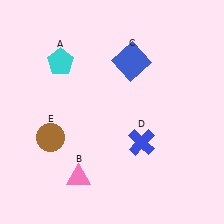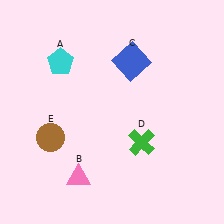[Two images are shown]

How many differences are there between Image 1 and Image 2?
There is 1 difference between the two images.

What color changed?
The cross (D) changed from blue in Image 1 to green in Image 2.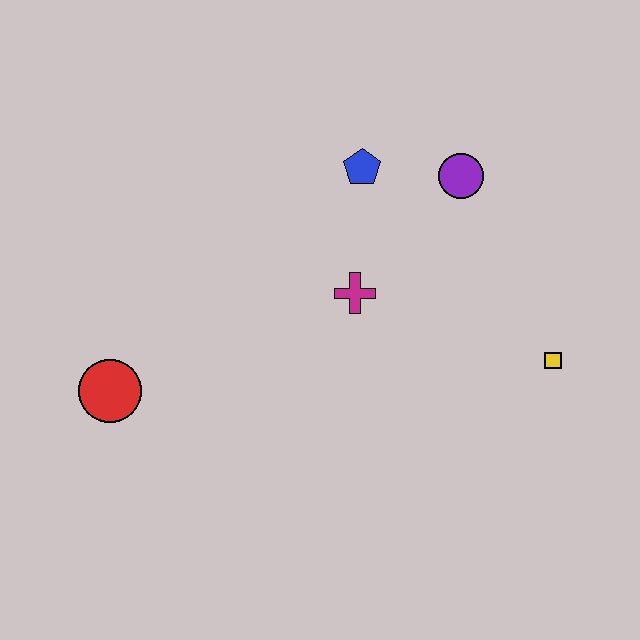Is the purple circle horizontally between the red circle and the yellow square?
Yes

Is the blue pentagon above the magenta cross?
Yes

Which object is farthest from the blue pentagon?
The red circle is farthest from the blue pentagon.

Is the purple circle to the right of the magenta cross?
Yes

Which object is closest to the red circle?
The magenta cross is closest to the red circle.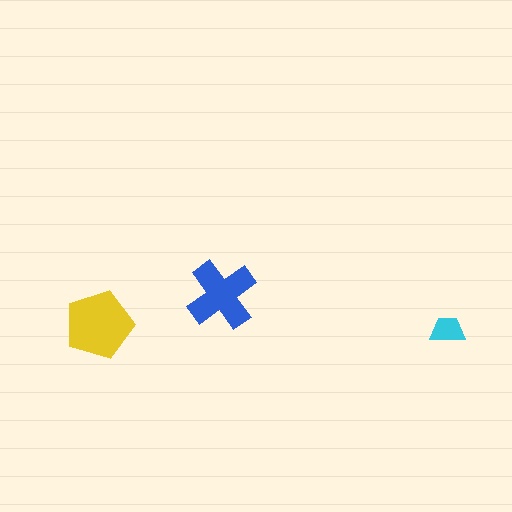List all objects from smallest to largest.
The cyan trapezoid, the blue cross, the yellow pentagon.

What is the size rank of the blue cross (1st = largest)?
2nd.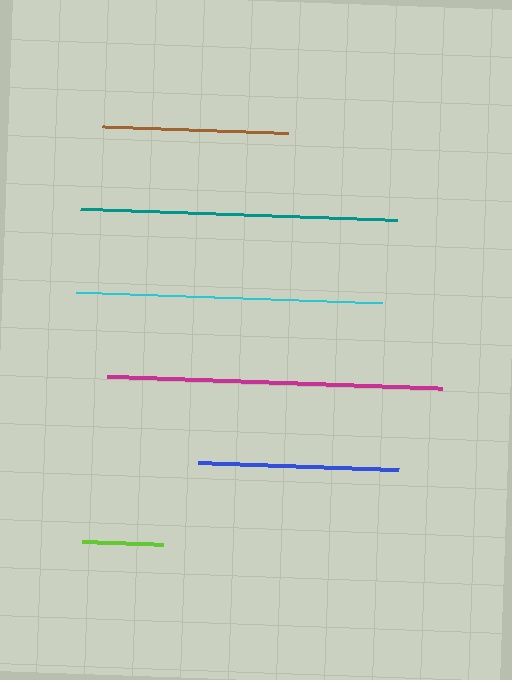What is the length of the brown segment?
The brown segment is approximately 187 pixels long.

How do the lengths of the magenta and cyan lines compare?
The magenta and cyan lines are approximately the same length.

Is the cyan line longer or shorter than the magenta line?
The magenta line is longer than the cyan line.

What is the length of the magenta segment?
The magenta segment is approximately 337 pixels long.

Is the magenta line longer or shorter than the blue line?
The magenta line is longer than the blue line.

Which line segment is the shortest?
The lime line is the shortest at approximately 81 pixels.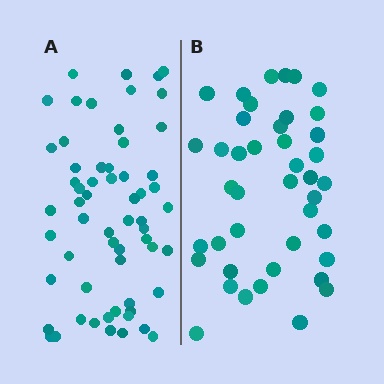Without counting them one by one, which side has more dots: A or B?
Region A (the left region) has more dots.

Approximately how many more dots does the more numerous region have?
Region A has approximately 20 more dots than region B.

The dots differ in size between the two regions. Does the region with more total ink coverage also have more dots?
No. Region B has more total ink coverage because its dots are larger, but region A actually contains more individual dots. Total area can be misleading — the number of items is what matters here.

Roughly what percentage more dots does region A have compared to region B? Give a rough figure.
About 45% more.